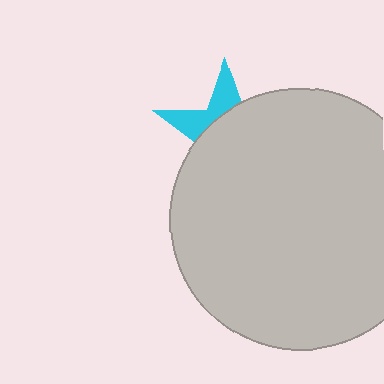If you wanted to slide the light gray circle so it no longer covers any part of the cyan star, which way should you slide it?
Slide it down — that is the most direct way to separate the two shapes.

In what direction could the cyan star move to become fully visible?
The cyan star could move up. That would shift it out from behind the light gray circle entirely.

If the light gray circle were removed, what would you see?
You would see the complete cyan star.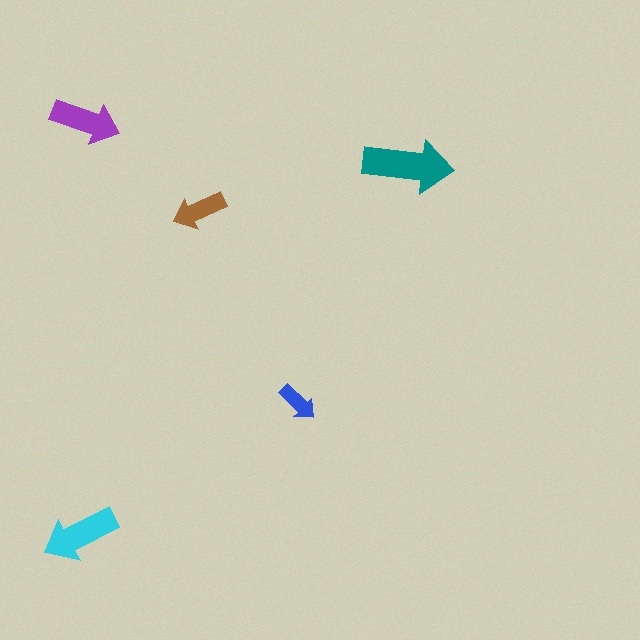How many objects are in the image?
There are 5 objects in the image.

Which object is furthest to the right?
The teal arrow is rightmost.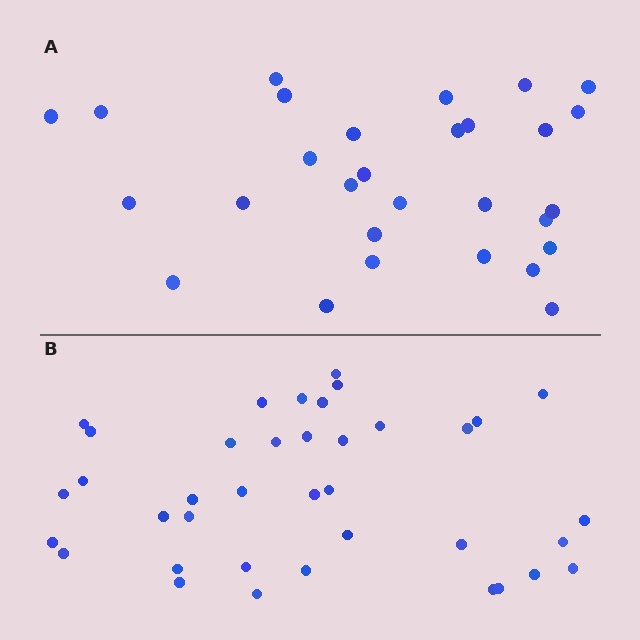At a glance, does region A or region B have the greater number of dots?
Region B (the bottom region) has more dots.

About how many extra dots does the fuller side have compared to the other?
Region B has roughly 8 or so more dots than region A.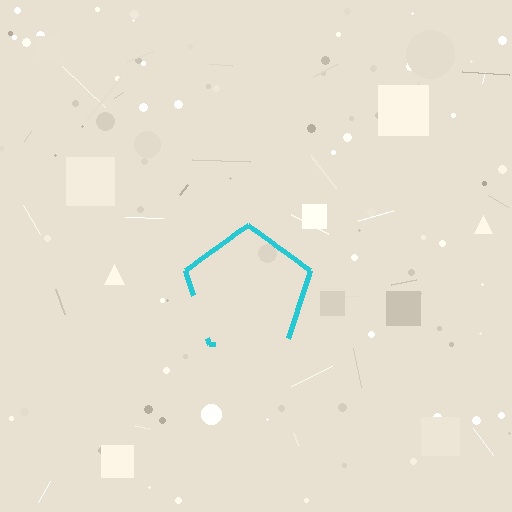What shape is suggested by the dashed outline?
The dashed outline suggests a pentagon.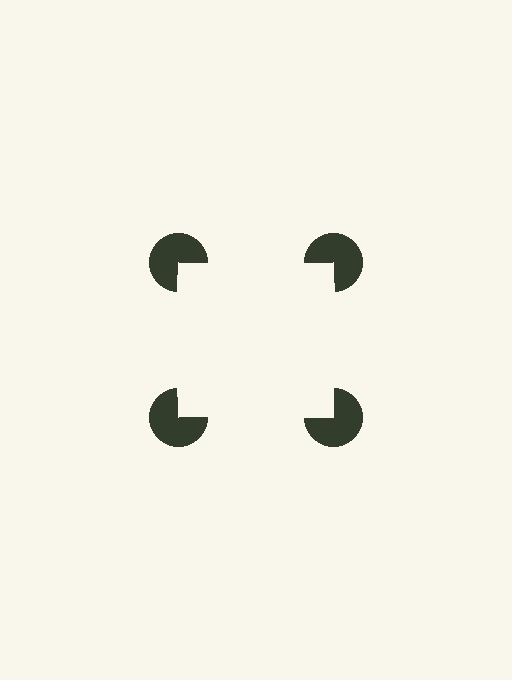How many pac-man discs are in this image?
There are 4 — one at each vertex of the illusory square.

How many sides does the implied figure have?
4 sides.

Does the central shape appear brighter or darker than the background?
It typically appears slightly brighter than the background, even though no actual brightness change is drawn.